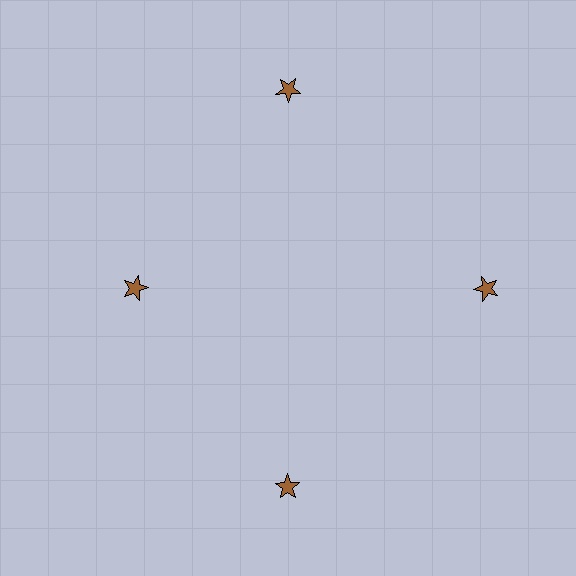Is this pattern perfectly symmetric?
No. The 4 brown stars are arranged in a ring, but one element near the 9 o'clock position is pulled inward toward the center, breaking the 4-fold rotational symmetry.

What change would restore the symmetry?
The symmetry would be restored by moving it outward, back onto the ring so that all 4 stars sit at equal angles and equal distance from the center.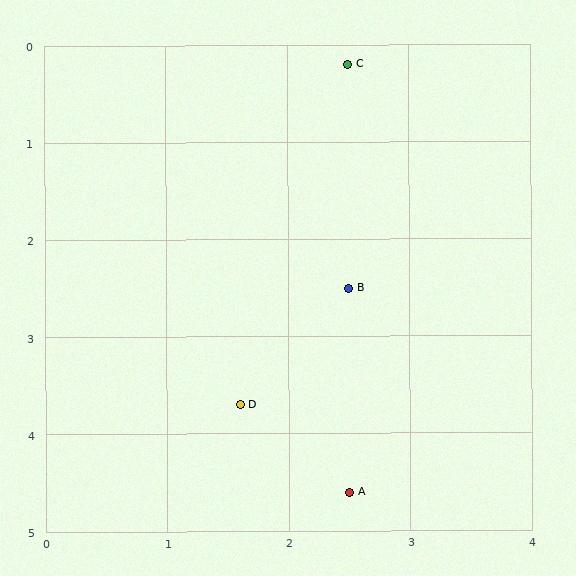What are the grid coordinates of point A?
Point A is at approximately (2.5, 4.6).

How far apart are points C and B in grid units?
Points C and B are about 2.3 grid units apart.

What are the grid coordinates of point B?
Point B is at approximately (2.5, 2.5).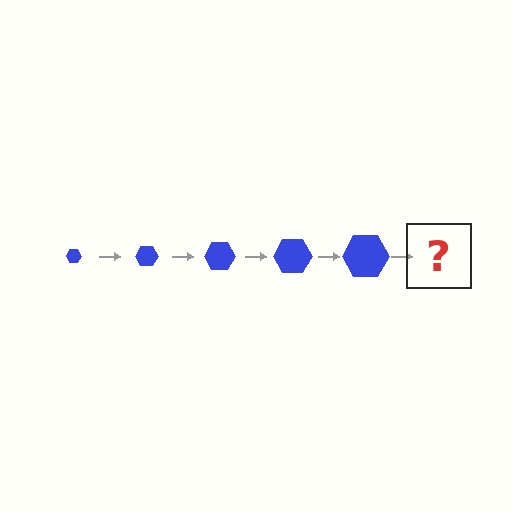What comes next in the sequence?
The next element should be a blue hexagon, larger than the previous one.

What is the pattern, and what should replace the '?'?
The pattern is that the hexagon gets progressively larger each step. The '?' should be a blue hexagon, larger than the previous one.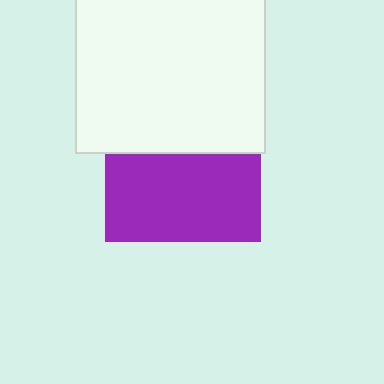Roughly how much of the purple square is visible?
About half of it is visible (roughly 56%).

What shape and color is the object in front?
The object in front is a white square.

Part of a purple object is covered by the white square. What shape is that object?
It is a square.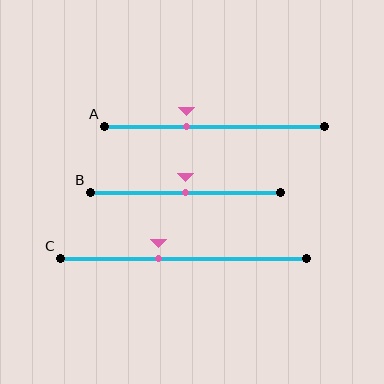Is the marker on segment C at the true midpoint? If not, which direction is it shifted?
No, the marker on segment C is shifted to the left by about 10% of the segment length.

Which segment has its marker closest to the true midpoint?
Segment B has its marker closest to the true midpoint.